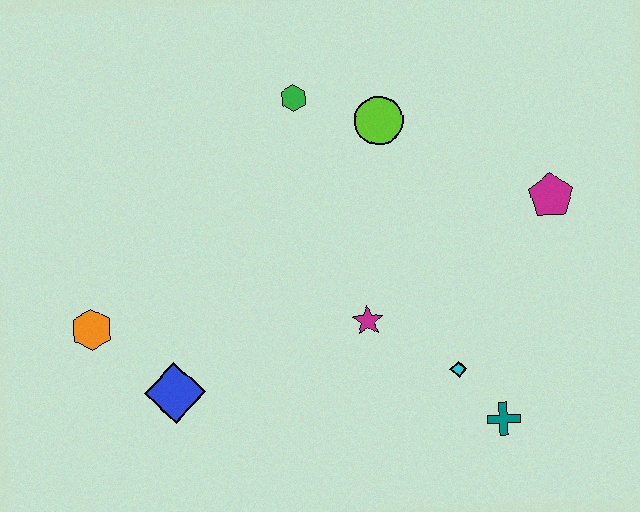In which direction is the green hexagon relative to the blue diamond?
The green hexagon is above the blue diamond.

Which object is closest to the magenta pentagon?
The lime circle is closest to the magenta pentagon.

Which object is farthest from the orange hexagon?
The magenta pentagon is farthest from the orange hexagon.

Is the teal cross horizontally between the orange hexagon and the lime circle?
No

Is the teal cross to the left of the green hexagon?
No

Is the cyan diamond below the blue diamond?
No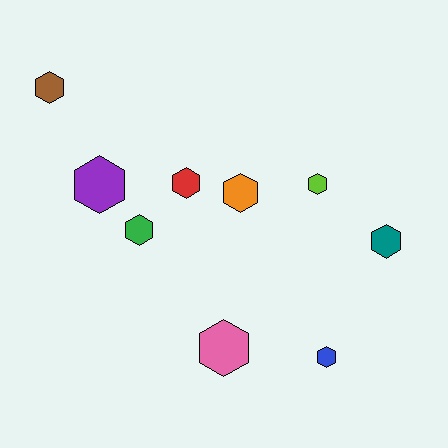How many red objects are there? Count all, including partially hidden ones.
There is 1 red object.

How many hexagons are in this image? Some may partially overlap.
There are 9 hexagons.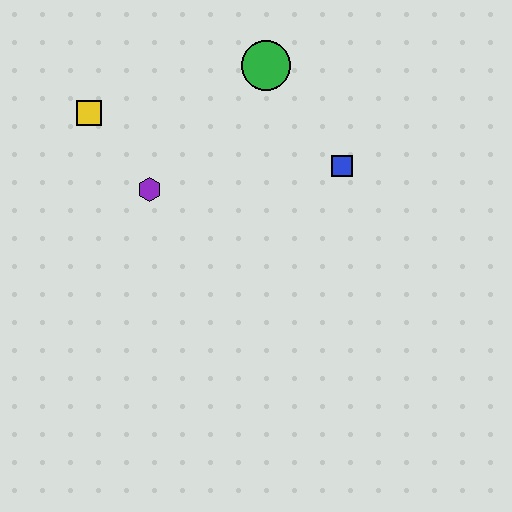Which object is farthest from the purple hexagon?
The blue square is farthest from the purple hexagon.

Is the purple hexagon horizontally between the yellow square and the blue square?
Yes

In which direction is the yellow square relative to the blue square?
The yellow square is to the left of the blue square.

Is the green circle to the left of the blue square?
Yes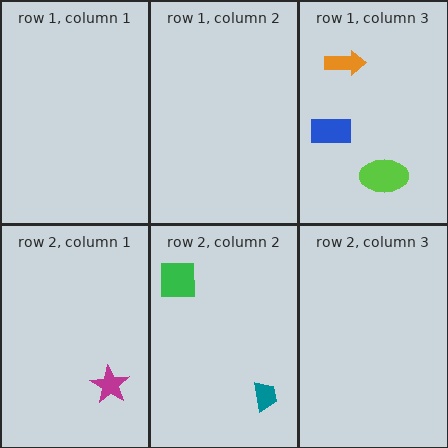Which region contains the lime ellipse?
The row 1, column 3 region.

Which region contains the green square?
The row 2, column 2 region.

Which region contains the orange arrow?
The row 1, column 3 region.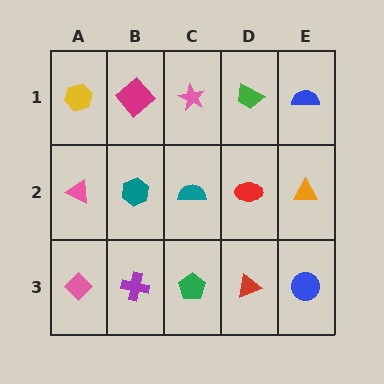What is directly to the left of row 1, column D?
A pink star.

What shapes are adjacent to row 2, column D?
A green trapezoid (row 1, column D), a red triangle (row 3, column D), a teal semicircle (row 2, column C), an orange triangle (row 2, column E).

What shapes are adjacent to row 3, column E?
An orange triangle (row 2, column E), a red triangle (row 3, column D).